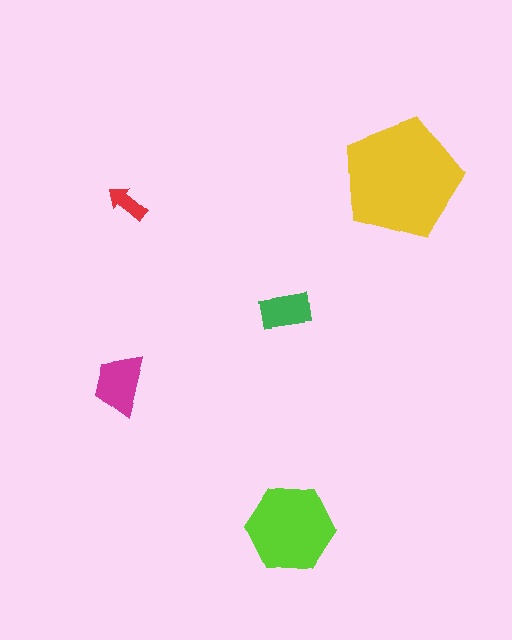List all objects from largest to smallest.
The yellow pentagon, the lime hexagon, the magenta trapezoid, the green rectangle, the red arrow.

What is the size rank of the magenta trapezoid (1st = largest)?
3rd.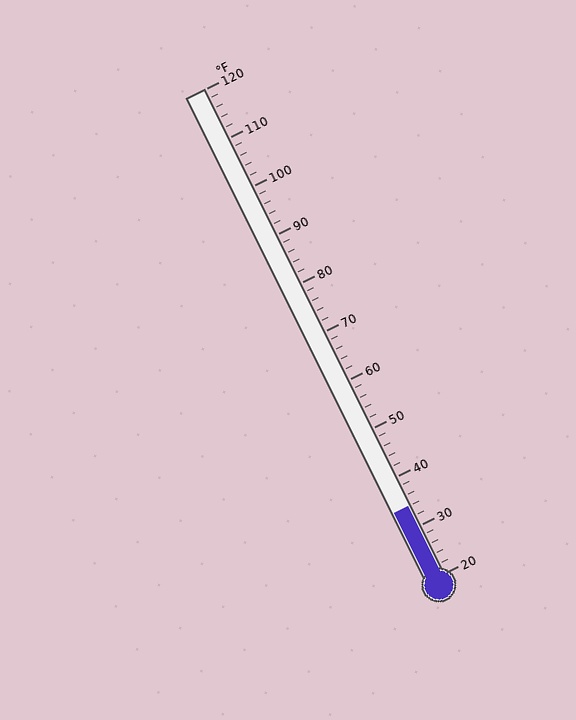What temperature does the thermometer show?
The thermometer shows approximately 34°F.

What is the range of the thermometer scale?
The thermometer scale ranges from 20°F to 120°F.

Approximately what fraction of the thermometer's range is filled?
The thermometer is filled to approximately 15% of its range.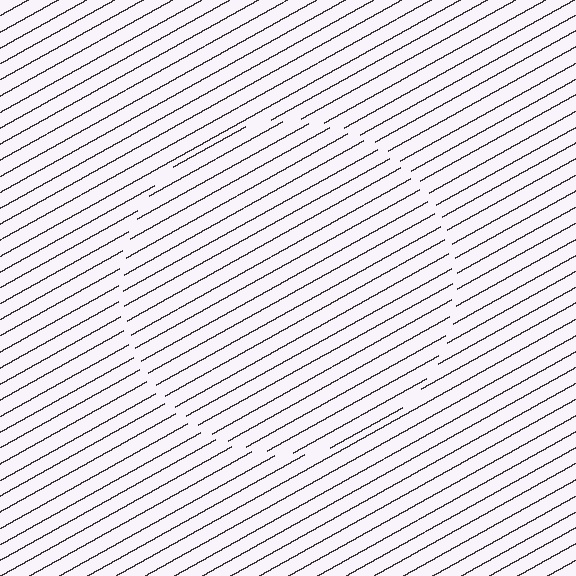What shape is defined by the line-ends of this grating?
An illusory circle. The interior of the shape contains the same grating, shifted by half a period — the contour is defined by the phase discontinuity where line-ends from the inner and outer gratings abut.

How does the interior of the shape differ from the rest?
The interior of the shape contains the same grating, shifted by half a period — the contour is defined by the phase discontinuity where line-ends from the inner and outer gratings abut.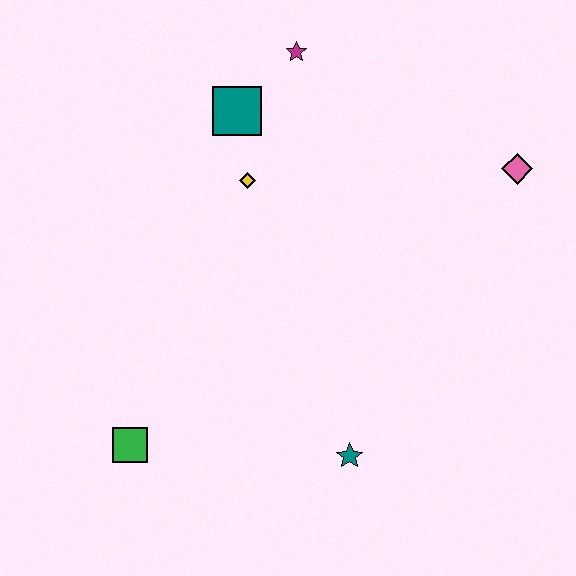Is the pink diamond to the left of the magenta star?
No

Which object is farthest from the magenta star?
The green square is farthest from the magenta star.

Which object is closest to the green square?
The teal star is closest to the green square.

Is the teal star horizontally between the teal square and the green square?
No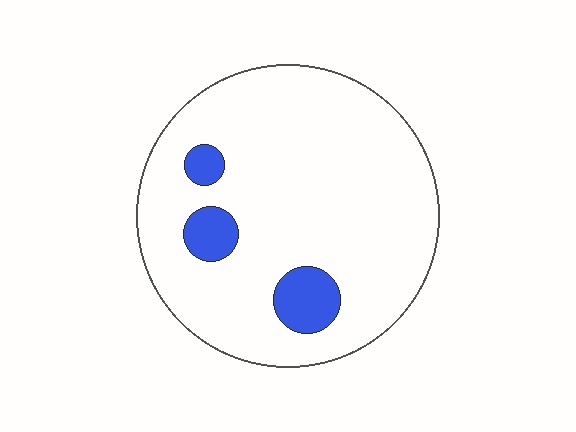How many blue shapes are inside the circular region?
3.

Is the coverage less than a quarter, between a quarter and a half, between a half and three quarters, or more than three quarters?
Less than a quarter.